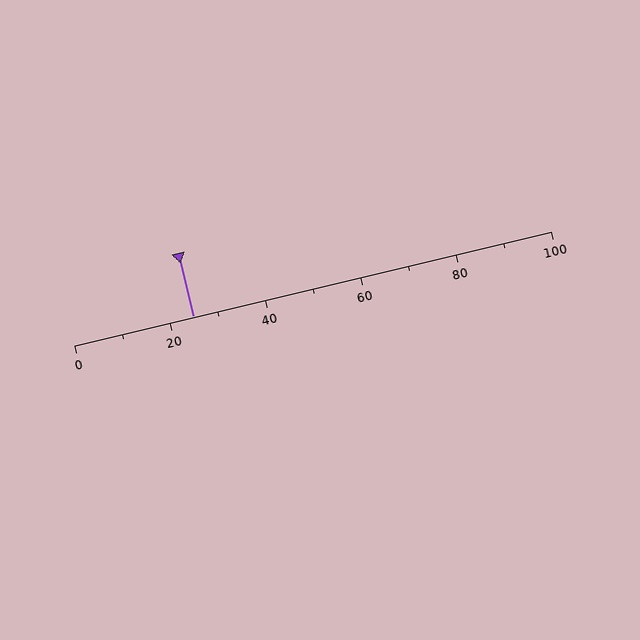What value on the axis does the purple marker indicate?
The marker indicates approximately 25.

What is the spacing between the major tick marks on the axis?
The major ticks are spaced 20 apart.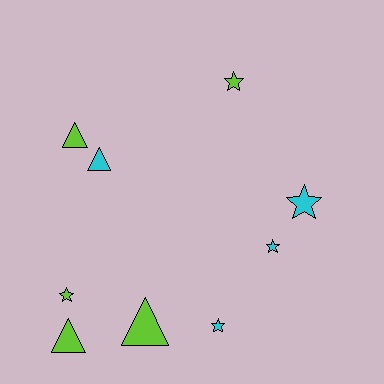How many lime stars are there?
There are 2 lime stars.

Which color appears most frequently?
Lime, with 5 objects.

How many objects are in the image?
There are 9 objects.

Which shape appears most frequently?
Star, with 5 objects.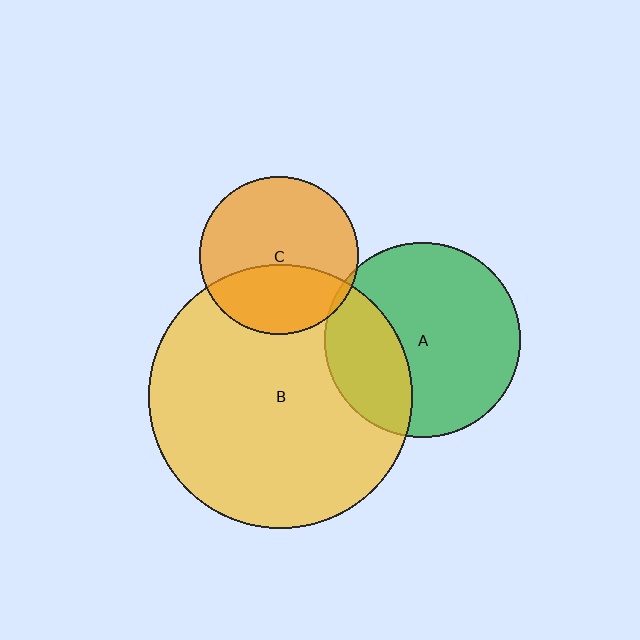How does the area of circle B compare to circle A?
Approximately 1.8 times.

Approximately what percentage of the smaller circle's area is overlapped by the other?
Approximately 35%.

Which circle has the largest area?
Circle B (yellow).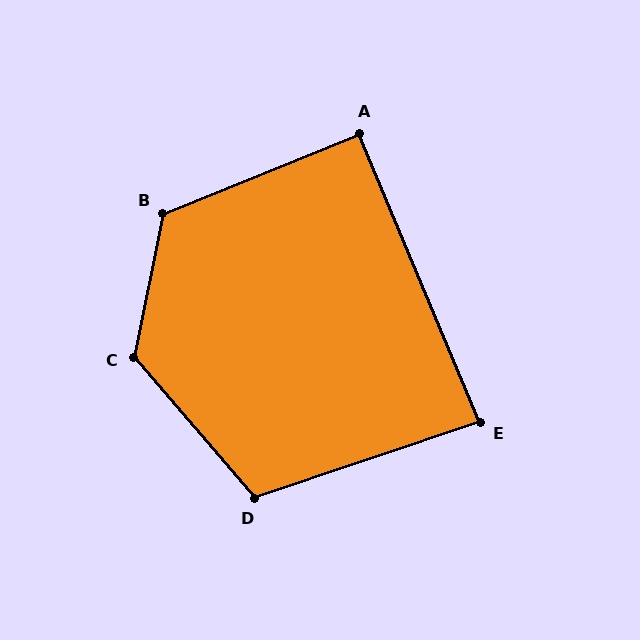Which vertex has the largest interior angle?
C, at approximately 128 degrees.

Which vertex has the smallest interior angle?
E, at approximately 86 degrees.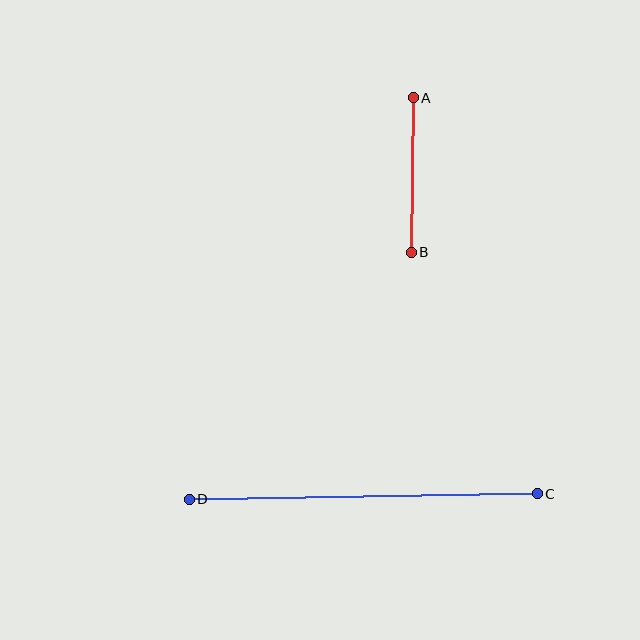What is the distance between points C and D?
The distance is approximately 348 pixels.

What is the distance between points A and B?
The distance is approximately 154 pixels.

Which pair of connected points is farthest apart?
Points C and D are farthest apart.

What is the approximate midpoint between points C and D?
The midpoint is at approximately (363, 496) pixels.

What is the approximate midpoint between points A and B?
The midpoint is at approximately (412, 175) pixels.